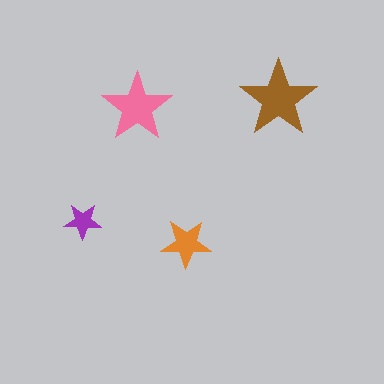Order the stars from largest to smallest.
the brown one, the pink one, the orange one, the purple one.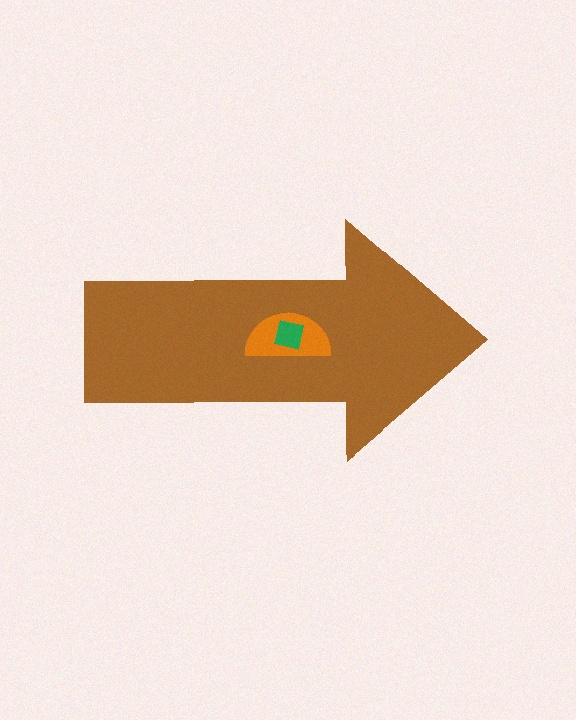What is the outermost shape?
The brown arrow.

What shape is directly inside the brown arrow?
The orange semicircle.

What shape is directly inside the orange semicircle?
The green square.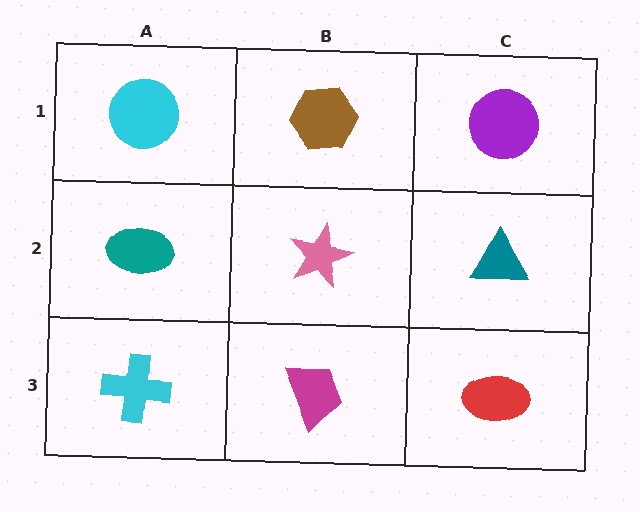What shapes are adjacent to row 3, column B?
A pink star (row 2, column B), a cyan cross (row 3, column A), a red ellipse (row 3, column C).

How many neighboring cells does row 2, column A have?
3.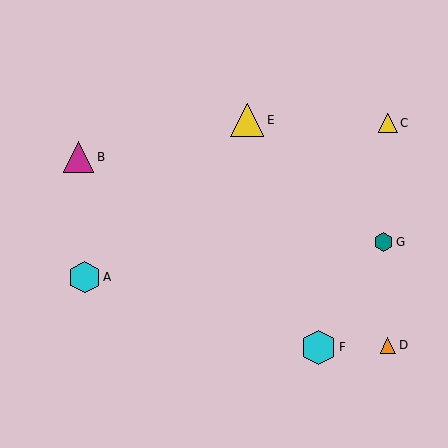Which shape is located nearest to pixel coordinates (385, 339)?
The orange triangle (labeled D) at (388, 345) is nearest to that location.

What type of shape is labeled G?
Shape G is a teal hexagon.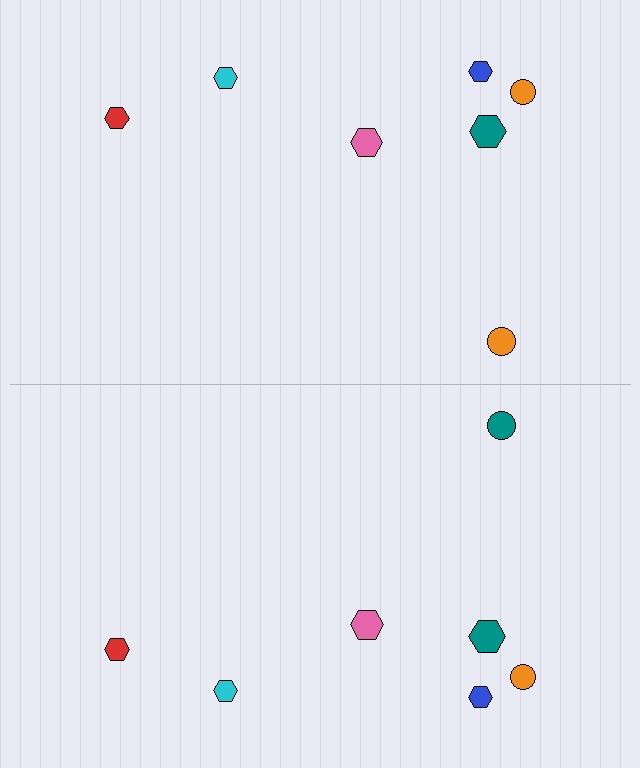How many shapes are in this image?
There are 14 shapes in this image.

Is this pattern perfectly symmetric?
No, the pattern is not perfectly symmetric. The teal circle on the bottom side breaks the symmetry — its mirror counterpart is orange.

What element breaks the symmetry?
The teal circle on the bottom side breaks the symmetry — its mirror counterpart is orange.